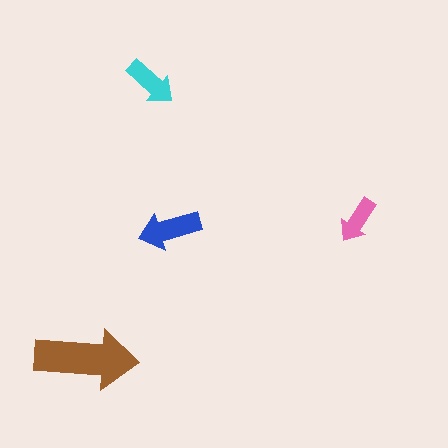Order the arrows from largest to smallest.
the brown one, the blue one, the cyan one, the pink one.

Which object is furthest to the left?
The brown arrow is leftmost.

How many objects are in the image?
There are 4 objects in the image.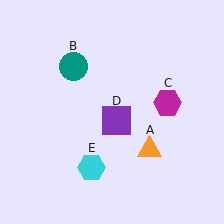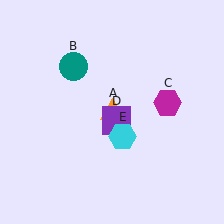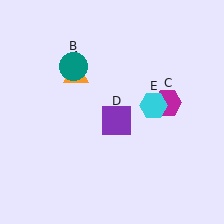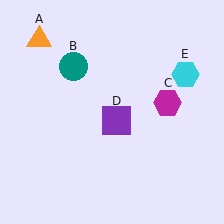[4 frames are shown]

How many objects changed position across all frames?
2 objects changed position: orange triangle (object A), cyan hexagon (object E).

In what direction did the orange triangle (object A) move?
The orange triangle (object A) moved up and to the left.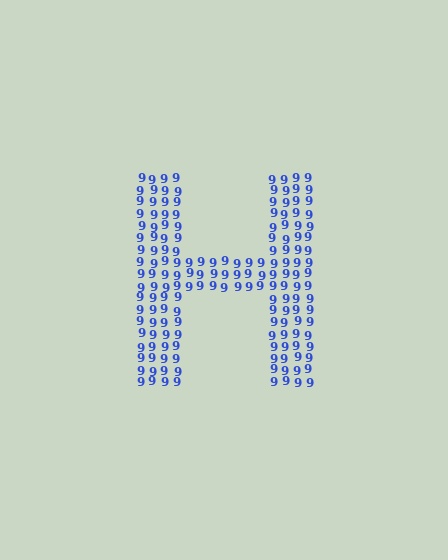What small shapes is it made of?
It is made of small digit 9's.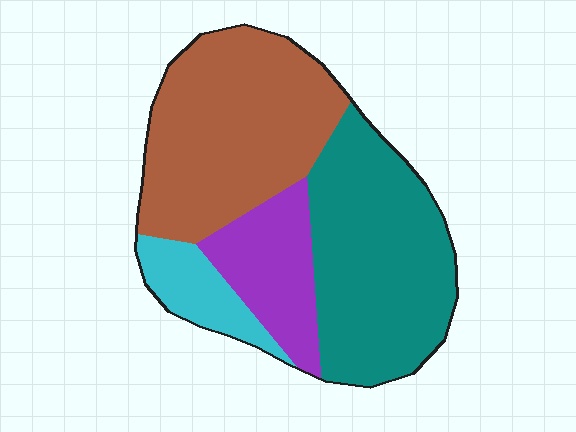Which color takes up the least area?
Cyan, at roughly 10%.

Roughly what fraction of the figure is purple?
Purple covers about 15% of the figure.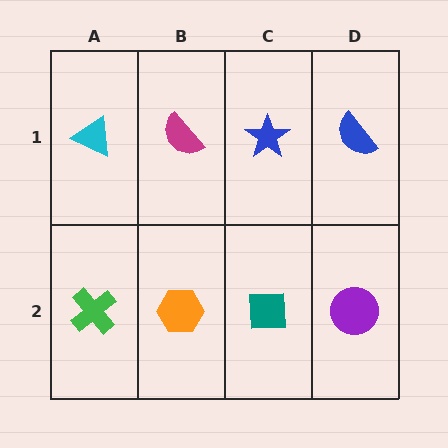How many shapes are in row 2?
4 shapes.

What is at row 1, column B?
A magenta semicircle.